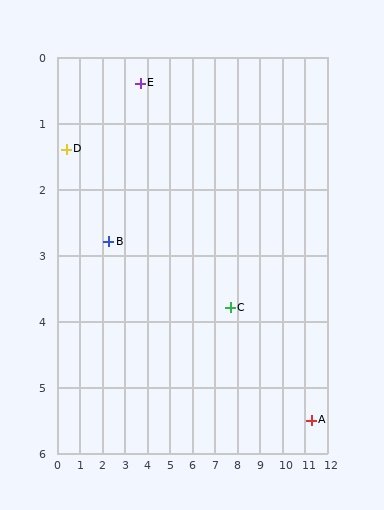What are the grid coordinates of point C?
Point C is at approximately (7.7, 3.8).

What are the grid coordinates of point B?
Point B is at approximately (2.3, 2.8).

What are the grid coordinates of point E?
Point E is at approximately (3.7, 0.4).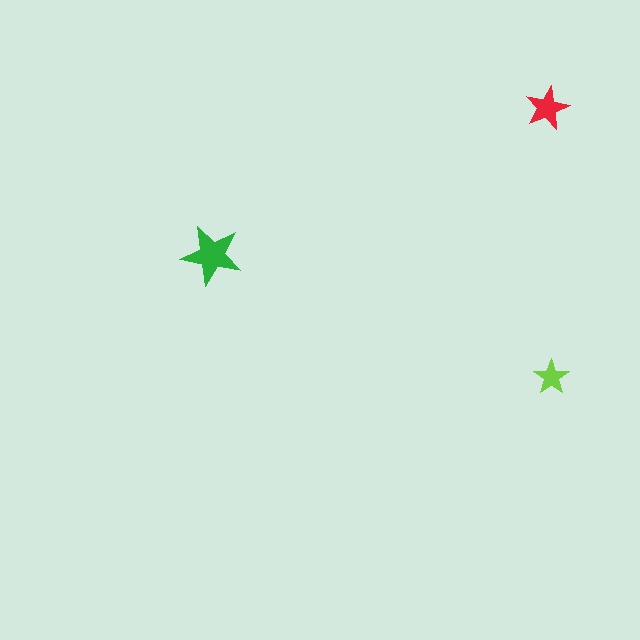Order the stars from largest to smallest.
the green one, the red one, the lime one.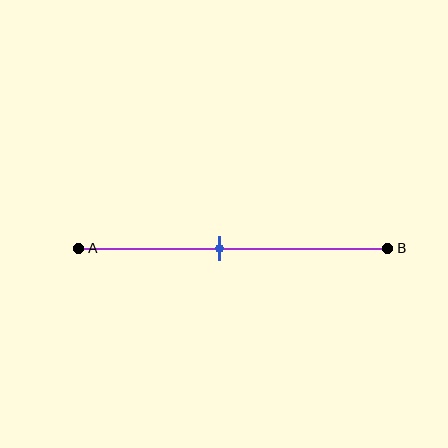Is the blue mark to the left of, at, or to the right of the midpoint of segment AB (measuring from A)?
The blue mark is to the left of the midpoint of segment AB.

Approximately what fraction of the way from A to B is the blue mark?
The blue mark is approximately 45% of the way from A to B.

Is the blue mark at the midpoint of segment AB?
No, the mark is at about 45% from A, not at the 50% midpoint.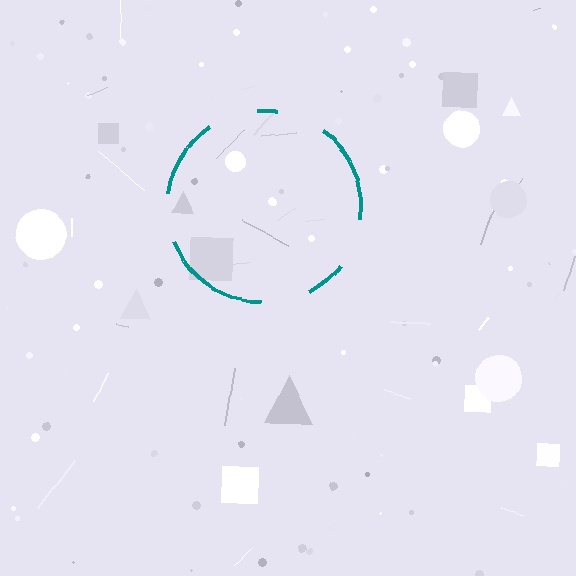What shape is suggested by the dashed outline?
The dashed outline suggests a circle.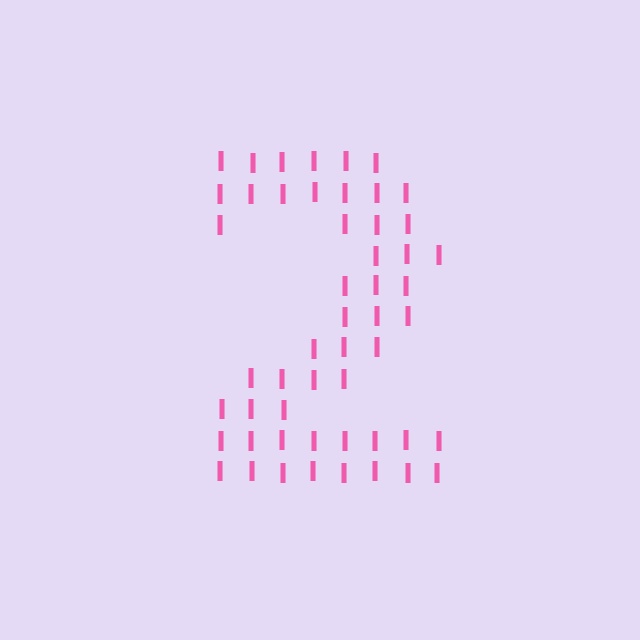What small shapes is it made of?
It is made of small letter I's.